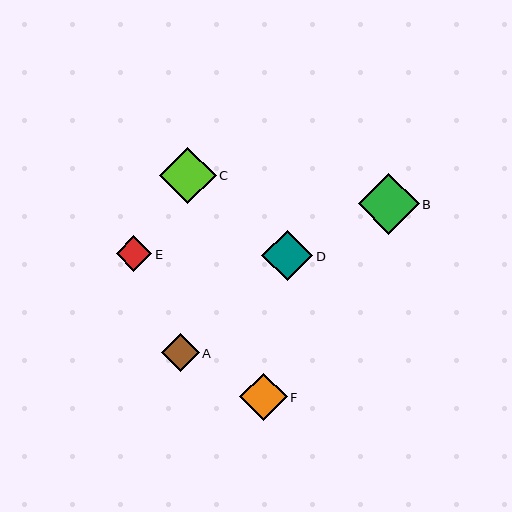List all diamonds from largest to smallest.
From largest to smallest: B, C, D, F, A, E.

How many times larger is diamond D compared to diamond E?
Diamond D is approximately 1.4 times the size of diamond E.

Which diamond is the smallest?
Diamond E is the smallest with a size of approximately 35 pixels.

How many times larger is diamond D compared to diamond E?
Diamond D is approximately 1.4 times the size of diamond E.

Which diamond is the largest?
Diamond B is the largest with a size of approximately 61 pixels.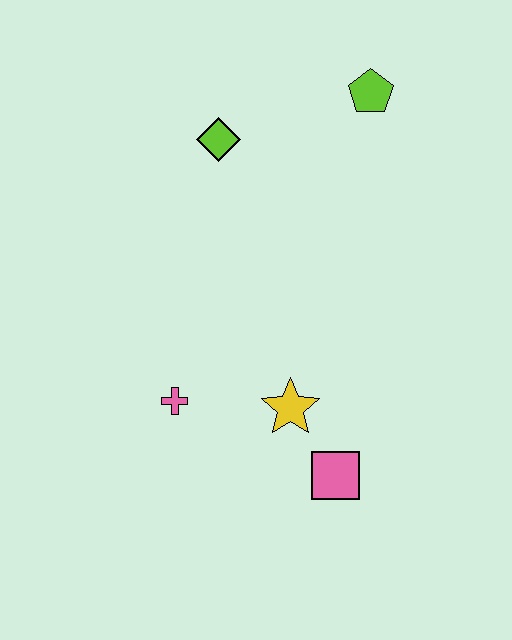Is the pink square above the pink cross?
No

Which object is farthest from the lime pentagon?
The pink square is farthest from the lime pentagon.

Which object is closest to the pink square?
The yellow star is closest to the pink square.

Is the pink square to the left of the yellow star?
No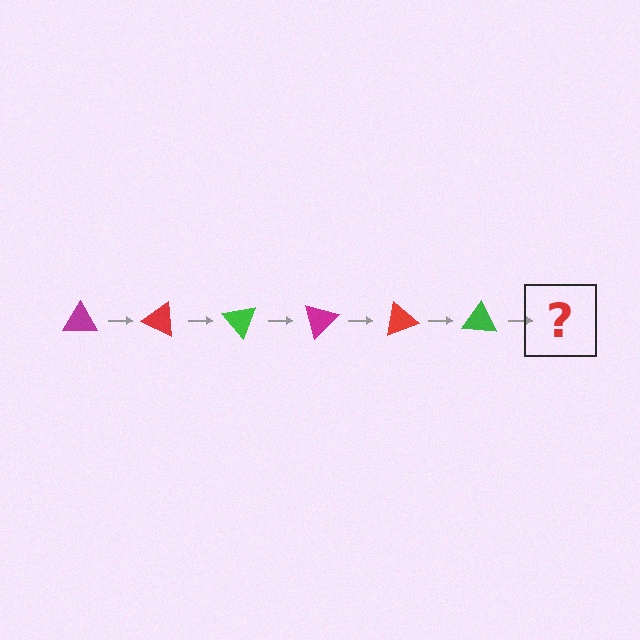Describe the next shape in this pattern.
It should be a magenta triangle, rotated 150 degrees from the start.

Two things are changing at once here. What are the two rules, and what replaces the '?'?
The two rules are that it rotates 25 degrees each step and the color cycles through magenta, red, and green. The '?' should be a magenta triangle, rotated 150 degrees from the start.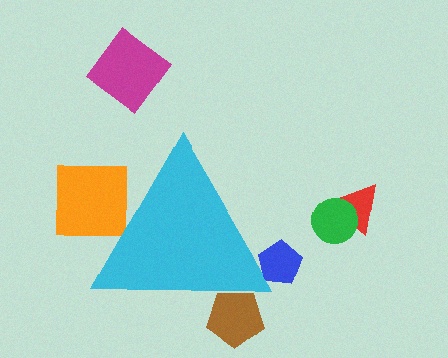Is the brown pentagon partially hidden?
Yes, the brown pentagon is partially hidden behind the cyan triangle.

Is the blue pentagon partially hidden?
Yes, the blue pentagon is partially hidden behind the cyan triangle.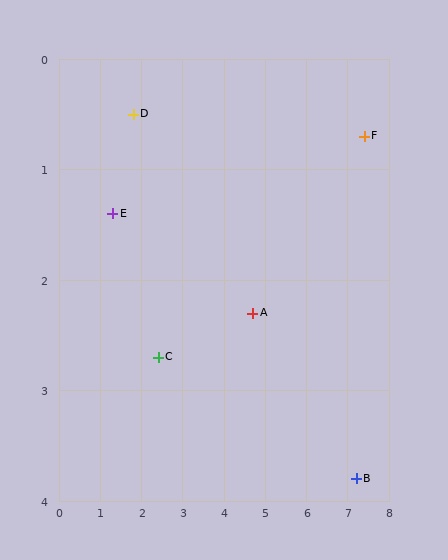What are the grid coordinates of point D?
Point D is at approximately (1.8, 0.5).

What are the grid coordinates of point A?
Point A is at approximately (4.7, 2.3).